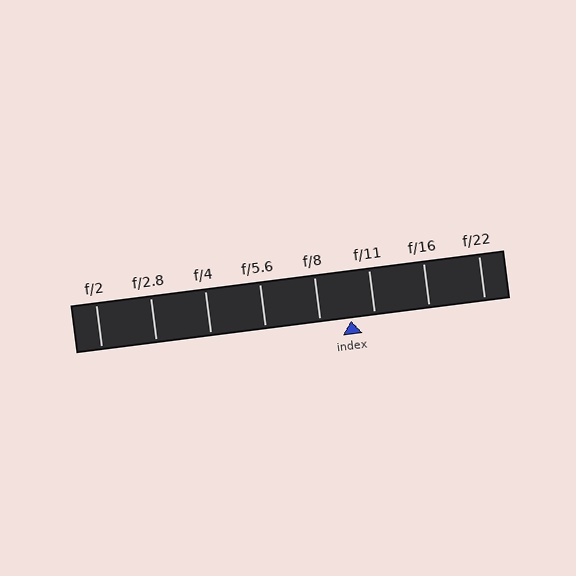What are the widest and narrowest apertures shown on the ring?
The widest aperture shown is f/2 and the narrowest is f/22.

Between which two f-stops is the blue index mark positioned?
The index mark is between f/8 and f/11.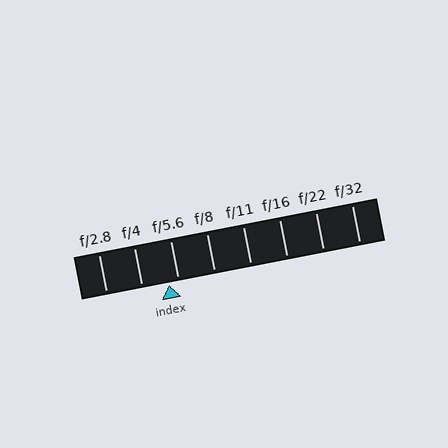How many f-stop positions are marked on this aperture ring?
There are 8 f-stop positions marked.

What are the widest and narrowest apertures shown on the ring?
The widest aperture shown is f/2.8 and the narrowest is f/32.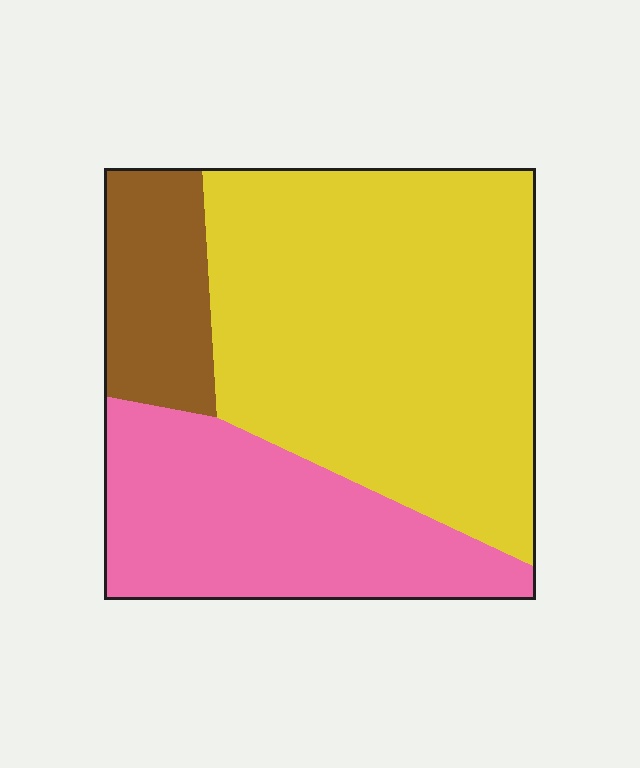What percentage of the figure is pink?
Pink covers roughly 30% of the figure.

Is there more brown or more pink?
Pink.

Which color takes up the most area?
Yellow, at roughly 55%.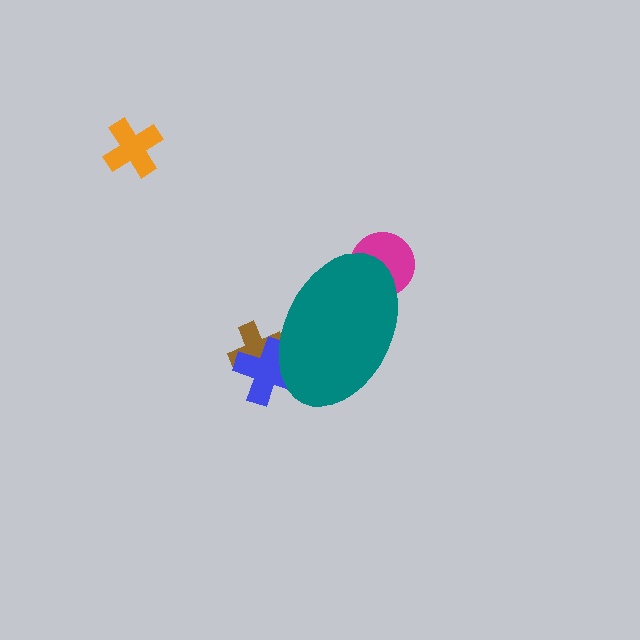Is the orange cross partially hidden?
No, the orange cross is fully visible.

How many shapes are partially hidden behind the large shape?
3 shapes are partially hidden.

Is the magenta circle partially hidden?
Yes, the magenta circle is partially hidden behind the teal ellipse.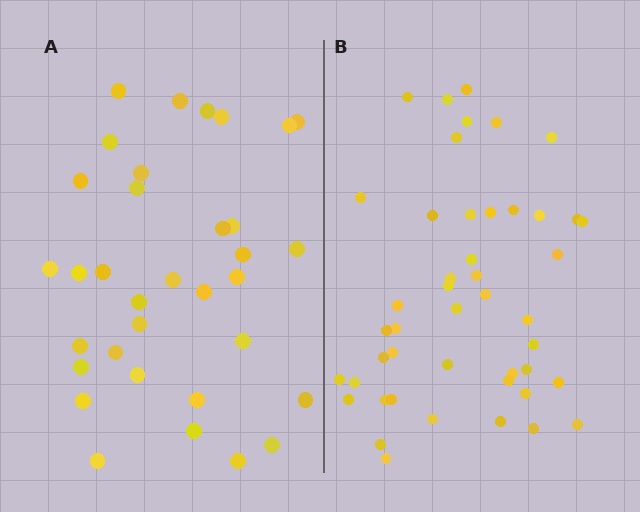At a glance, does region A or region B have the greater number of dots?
Region B (the right region) has more dots.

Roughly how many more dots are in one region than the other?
Region B has roughly 12 or so more dots than region A.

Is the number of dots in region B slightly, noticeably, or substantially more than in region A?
Region B has noticeably more, but not dramatically so. The ratio is roughly 1.4 to 1.